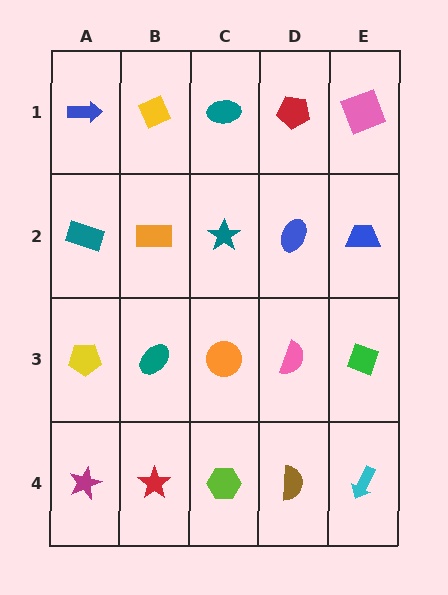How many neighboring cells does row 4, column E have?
2.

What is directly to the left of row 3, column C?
A teal ellipse.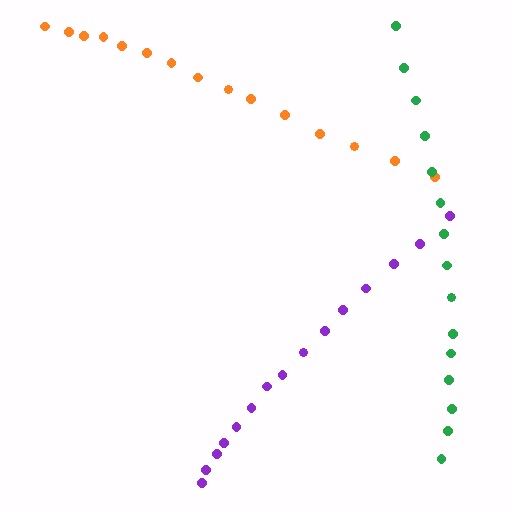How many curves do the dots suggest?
There are 3 distinct paths.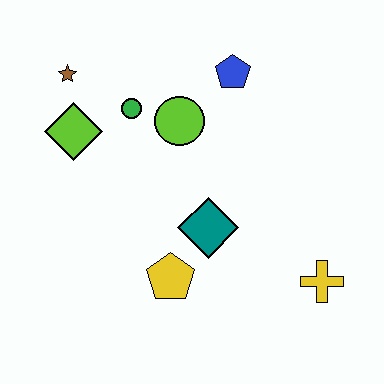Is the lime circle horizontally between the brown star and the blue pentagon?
Yes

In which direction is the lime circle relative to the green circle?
The lime circle is to the right of the green circle.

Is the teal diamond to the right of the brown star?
Yes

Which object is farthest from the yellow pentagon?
The brown star is farthest from the yellow pentagon.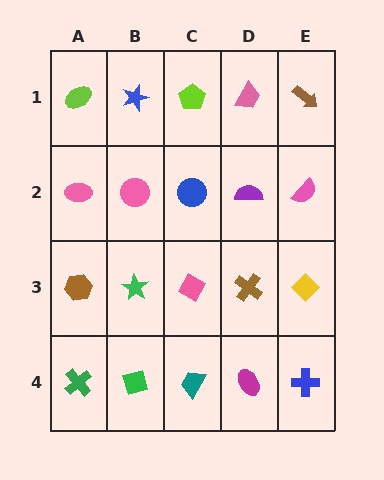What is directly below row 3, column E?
A blue cross.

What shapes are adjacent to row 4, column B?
A green star (row 3, column B), a green cross (row 4, column A), a teal trapezoid (row 4, column C).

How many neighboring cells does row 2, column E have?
3.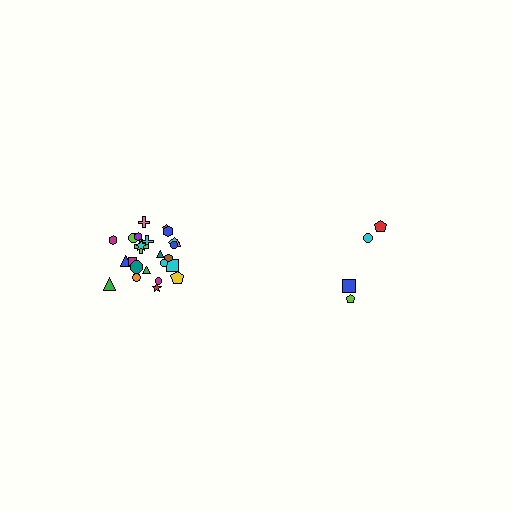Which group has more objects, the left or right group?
The left group.